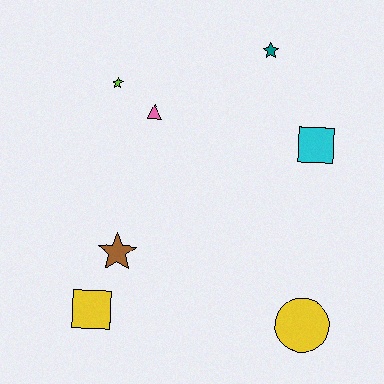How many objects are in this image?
There are 7 objects.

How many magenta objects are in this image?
There are no magenta objects.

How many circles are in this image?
There is 1 circle.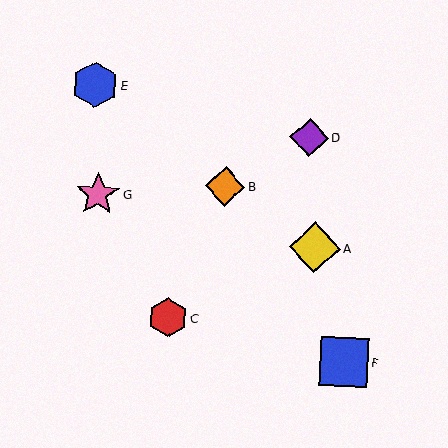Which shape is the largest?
The yellow diamond (labeled A) is the largest.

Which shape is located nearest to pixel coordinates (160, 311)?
The red hexagon (labeled C) at (168, 318) is nearest to that location.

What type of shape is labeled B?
Shape B is an orange diamond.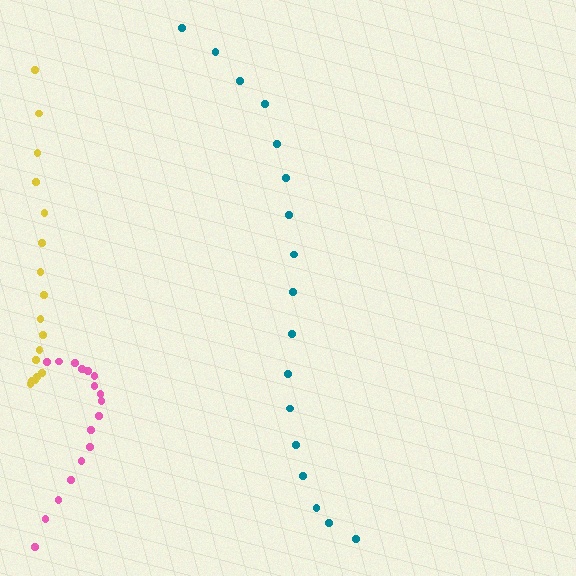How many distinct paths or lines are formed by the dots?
There are 3 distinct paths.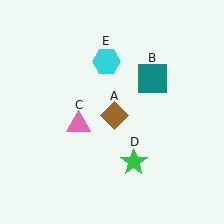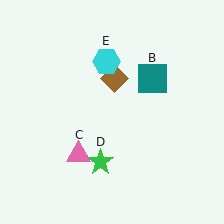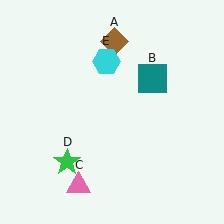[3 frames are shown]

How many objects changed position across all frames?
3 objects changed position: brown diamond (object A), pink triangle (object C), green star (object D).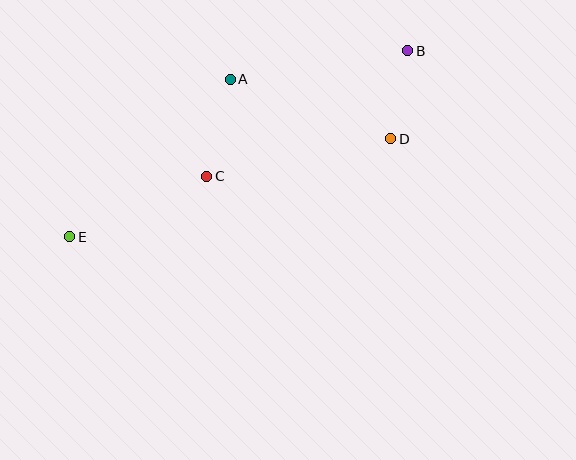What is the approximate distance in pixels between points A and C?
The distance between A and C is approximately 100 pixels.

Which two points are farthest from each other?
Points B and E are farthest from each other.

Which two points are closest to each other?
Points B and D are closest to each other.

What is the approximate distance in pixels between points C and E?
The distance between C and E is approximately 149 pixels.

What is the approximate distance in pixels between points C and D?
The distance between C and D is approximately 188 pixels.